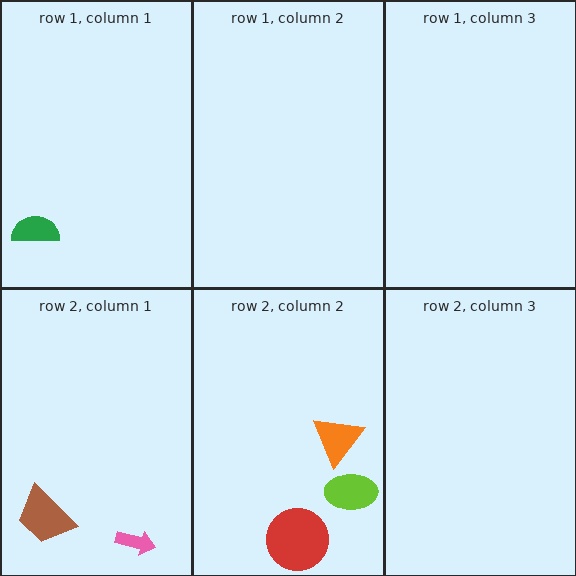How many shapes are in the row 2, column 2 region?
3.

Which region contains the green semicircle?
The row 1, column 1 region.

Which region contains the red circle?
The row 2, column 2 region.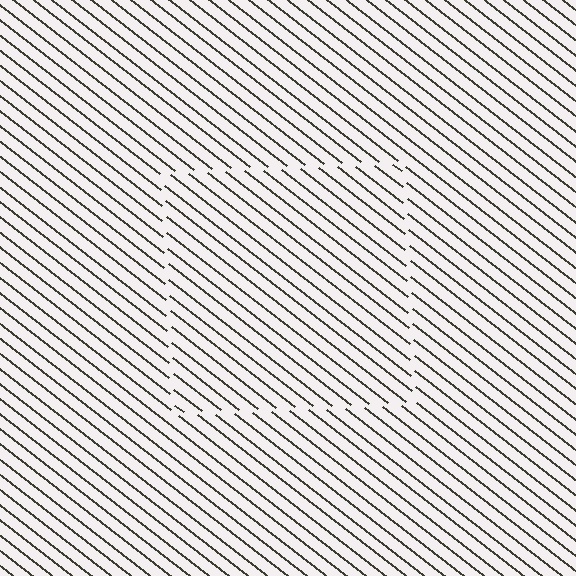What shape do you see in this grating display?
An illusory square. The interior of the shape contains the same grating, shifted by half a period — the contour is defined by the phase discontinuity where line-ends from the inner and outer gratings abut.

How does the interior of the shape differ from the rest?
The interior of the shape contains the same grating, shifted by half a period — the contour is defined by the phase discontinuity where line-ends from the inner and outer gratings abut.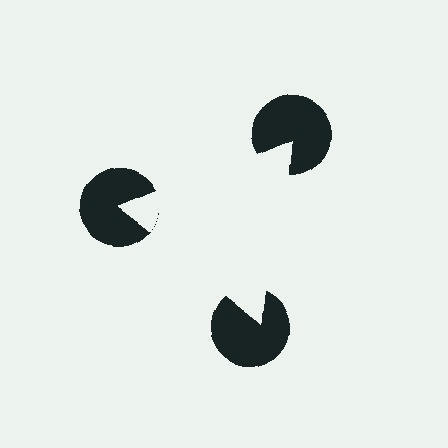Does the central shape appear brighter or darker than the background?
It typically appears slightly brighter than the background, even though no actual brightness change is drawn.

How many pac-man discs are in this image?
There are 3 — one at each vertex of the illusory triangle.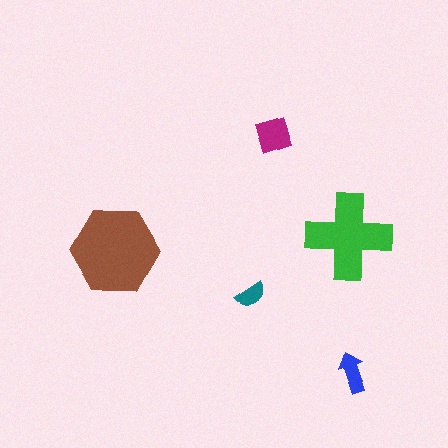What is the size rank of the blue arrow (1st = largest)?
4th.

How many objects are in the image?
There are 5 objects in the image.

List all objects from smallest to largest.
The teal semicircle, the blue arrow, the magenta square, the green cross, the brown hexagon.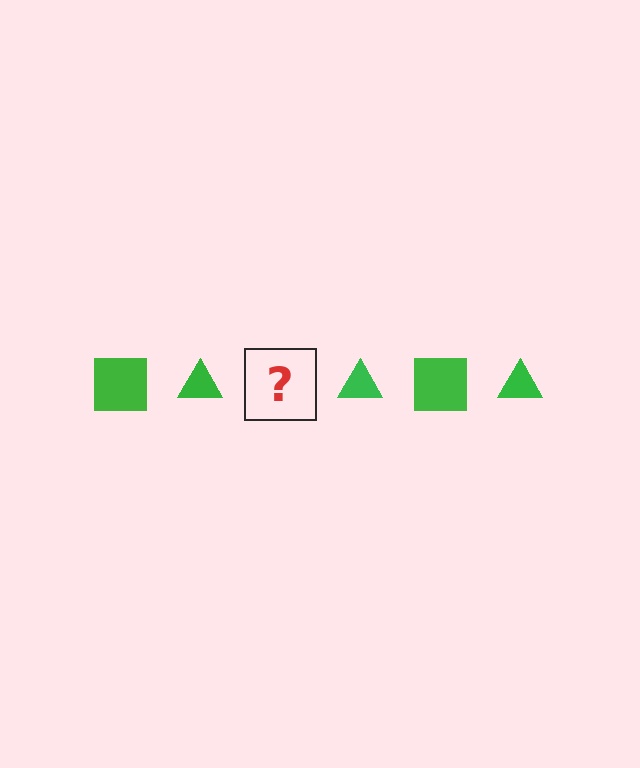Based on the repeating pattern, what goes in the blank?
The blank should be a green square.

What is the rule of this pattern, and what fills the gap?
The rule is that the pattern cycles through square, triangle shapes in green. The gap should be filled with a green square.